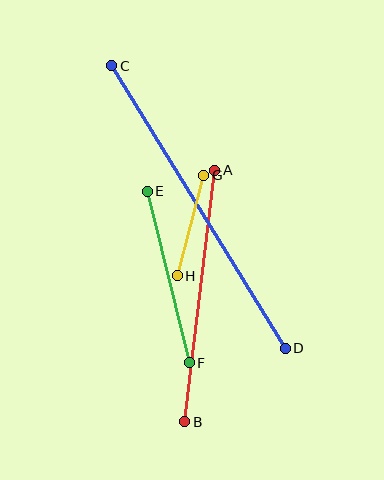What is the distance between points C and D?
The distance is approximately 332 pixels.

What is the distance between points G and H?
The distance is approximately 104 pixels.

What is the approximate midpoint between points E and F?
The midpoint is at approximately (168, 277) pixels.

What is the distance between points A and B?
The distance is approximately 253 pixels.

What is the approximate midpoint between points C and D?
The midpoint is at approximately (198, 207) pixels.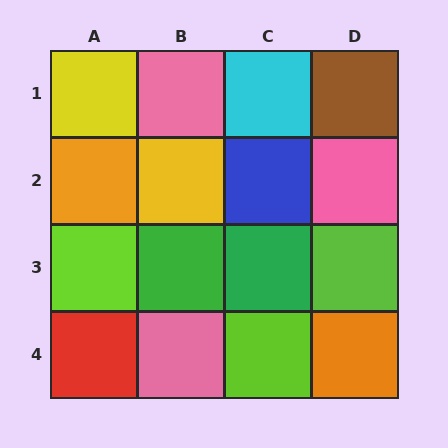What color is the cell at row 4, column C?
Lime.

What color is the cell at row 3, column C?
Green.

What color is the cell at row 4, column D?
Orange.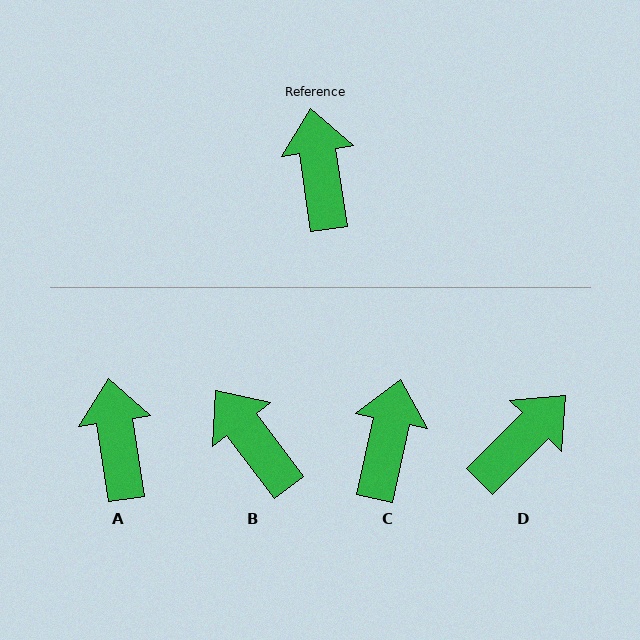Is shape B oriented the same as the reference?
No, it is off by about 28 degrees.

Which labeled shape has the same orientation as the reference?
A.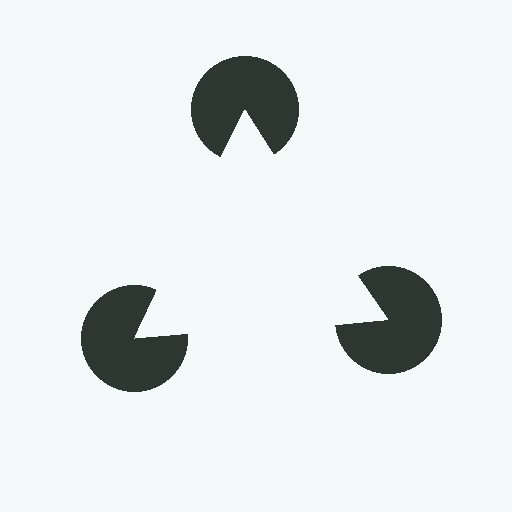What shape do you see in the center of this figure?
An illusory triangle — its edges are inferred from the aligned wedge cuts in the pac-man discs, not physically drawn.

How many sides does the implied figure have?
3 sides.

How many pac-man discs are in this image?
There are 3 — one at each vertex of the illusory triangle.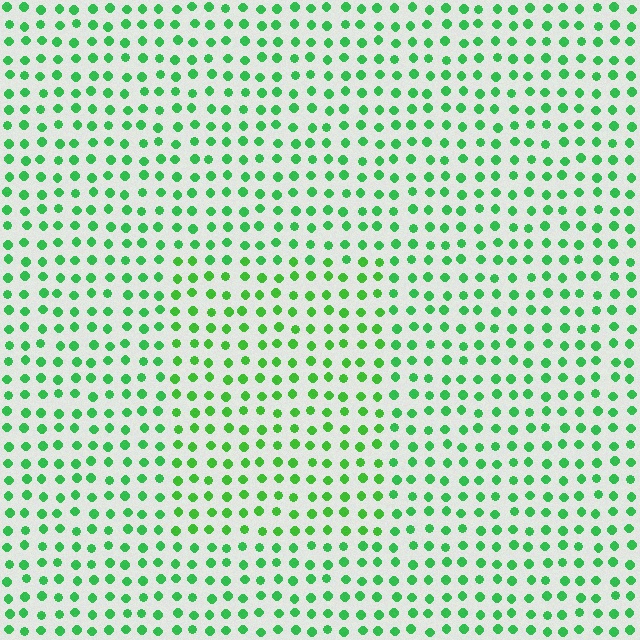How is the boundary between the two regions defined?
The boundary is defined purely by a slight shift in hue (about 17 degrees). Spacing, size, and orientation are identical on both sides.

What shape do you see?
I see a rectangle.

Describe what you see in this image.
The image is filled with small green elements in a uniform arrangement. A rectangle-shaped region is visible where the elements are tinted to a slightly different hue, forming a subtle color boundary.